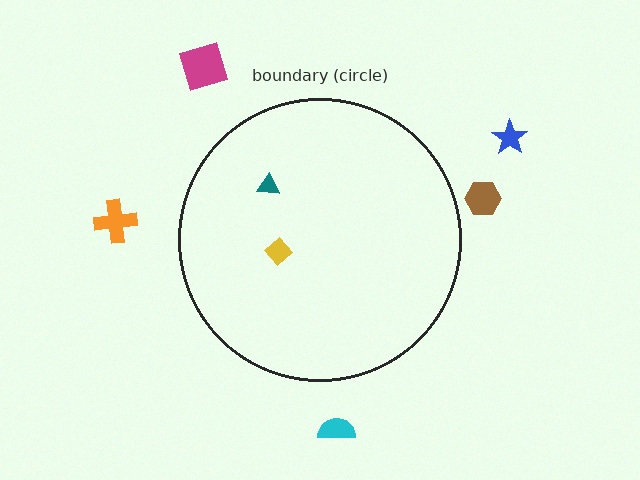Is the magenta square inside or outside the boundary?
Outside.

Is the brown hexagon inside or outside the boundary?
Outside.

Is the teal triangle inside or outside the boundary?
Inside.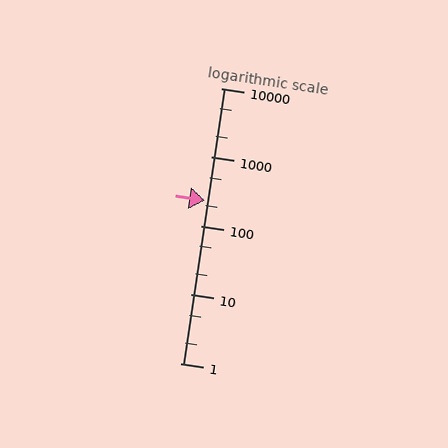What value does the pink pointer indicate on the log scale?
The pointer indicates approximately 230.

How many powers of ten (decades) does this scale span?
The scale spans 4 decades, from 1 to 10000.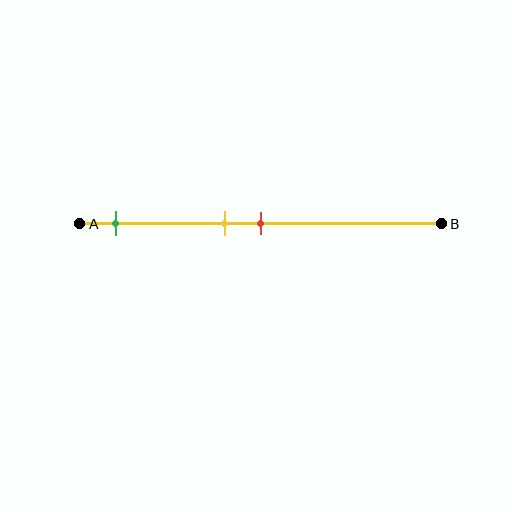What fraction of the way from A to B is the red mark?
The red mark is approximately 50% (0.5) of the way from A to B.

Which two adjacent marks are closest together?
The yellow and red marks are the closest adjacent pair.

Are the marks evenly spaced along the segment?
No, the marks are not evenly spaced.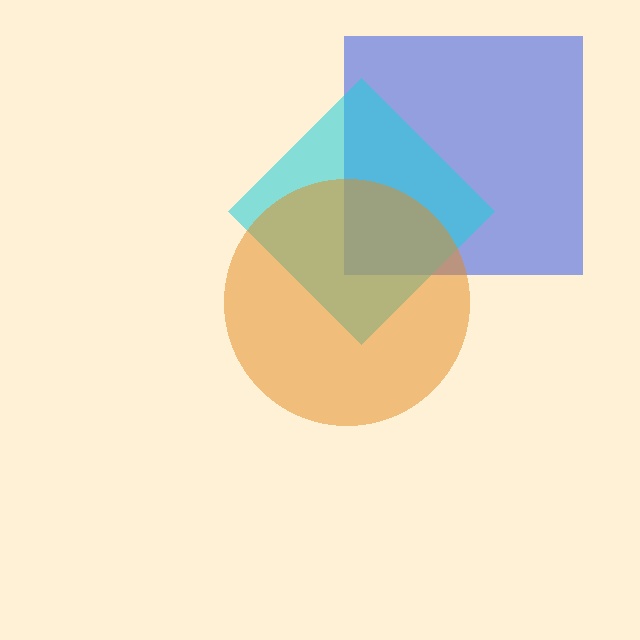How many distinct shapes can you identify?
There are 3 distinct shapes: a blue square, a cyan diamond, an orange circle.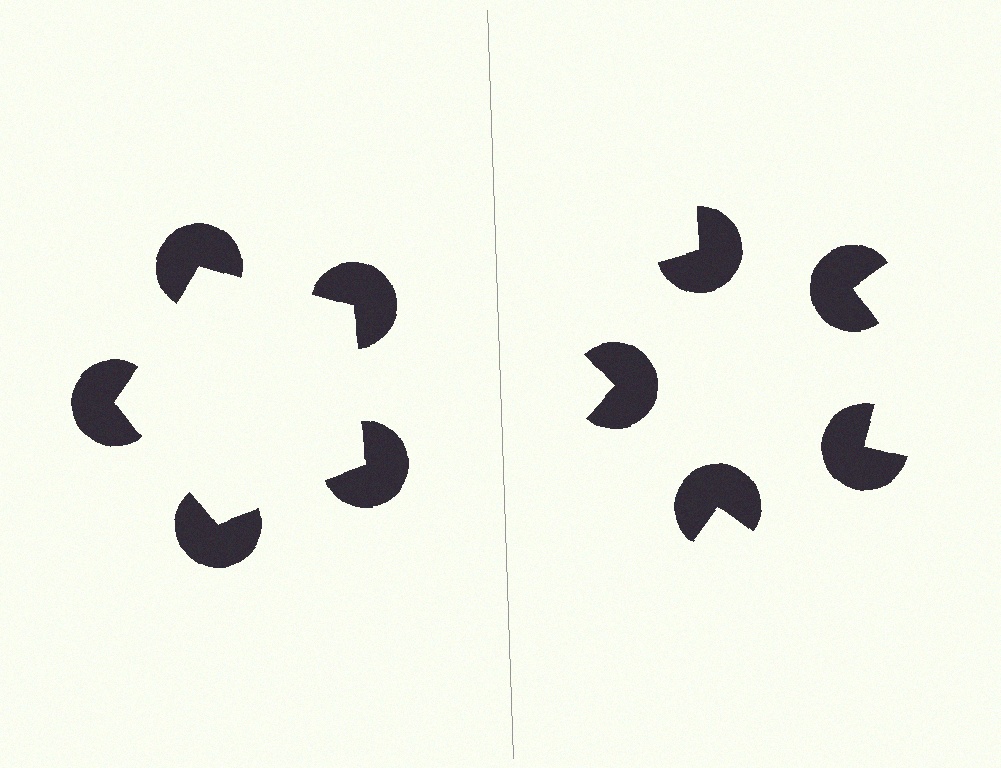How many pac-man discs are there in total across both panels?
10 — 5 on each side.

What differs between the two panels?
The pac-man discs are positioned identically on both sides; only the wedge orientations differ. On the left they align to a pentagon; on the right they are misaligned.